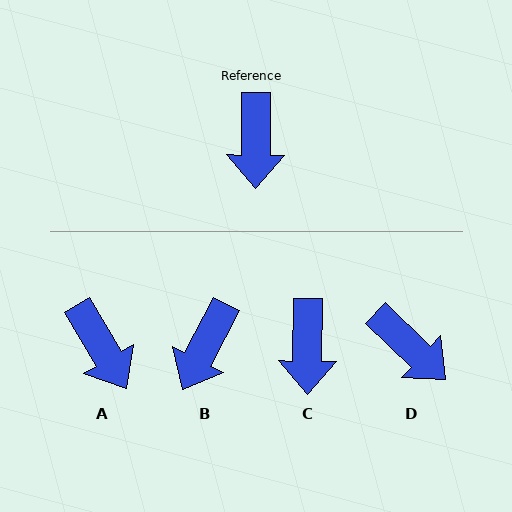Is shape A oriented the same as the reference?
No, it is off by about 31 degrees.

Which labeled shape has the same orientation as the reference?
C.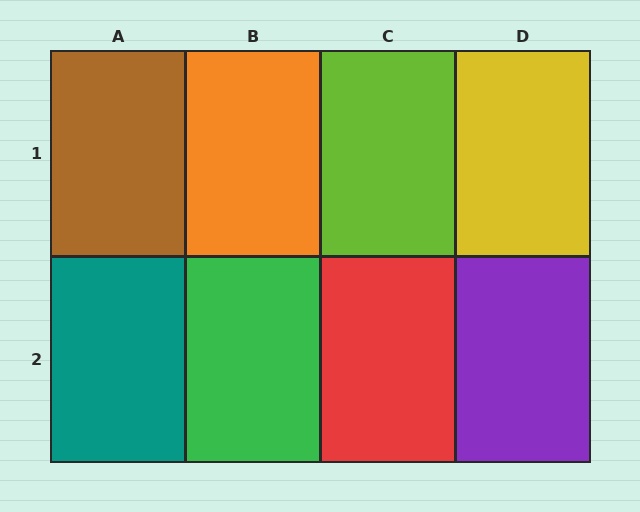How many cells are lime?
1 cell is lime.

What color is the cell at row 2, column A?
Teal.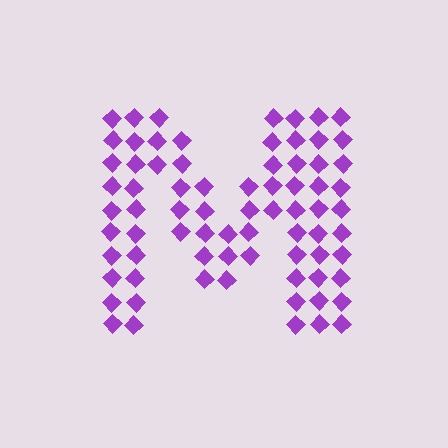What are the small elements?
The small elements are diamonds.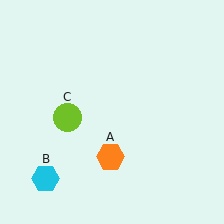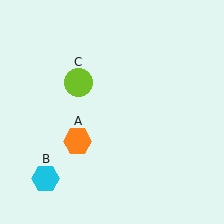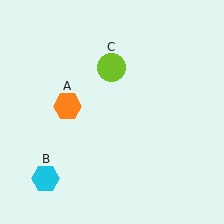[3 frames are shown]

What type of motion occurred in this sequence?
The orange hexagon (object A), lime circle (object C) rotated clockwise around the center of the scene.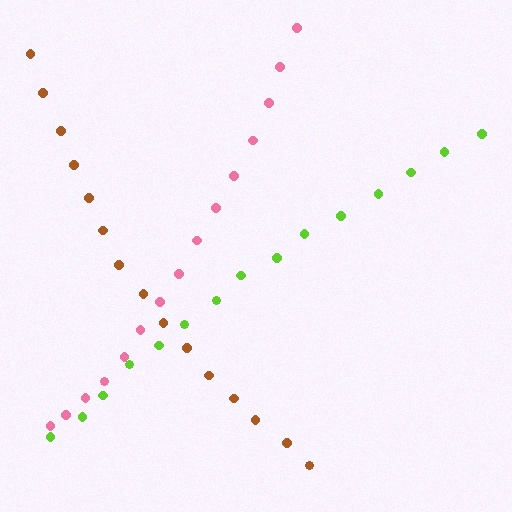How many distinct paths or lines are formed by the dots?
There are 3 distinct paths.